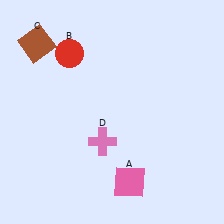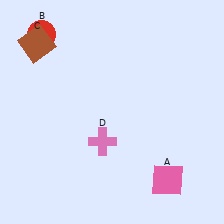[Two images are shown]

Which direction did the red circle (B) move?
The red circle (B) moved left.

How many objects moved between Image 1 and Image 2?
2 objects moved between the two images.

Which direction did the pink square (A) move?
The pink square (A) moved right.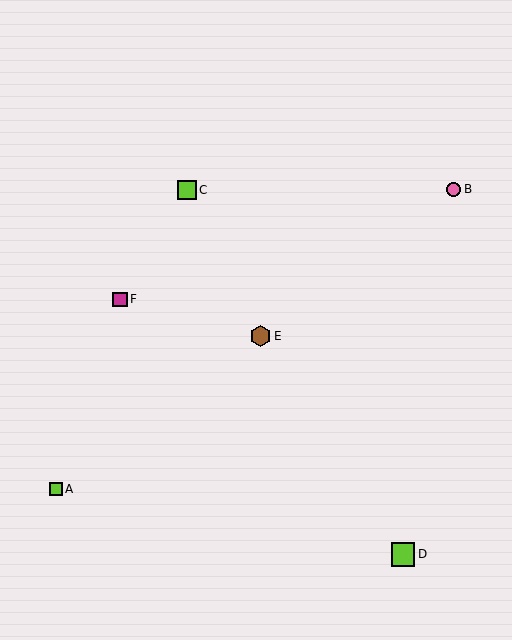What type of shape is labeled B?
Shape B is a pink circle.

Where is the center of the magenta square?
The center of the magenta square is at (120, 299).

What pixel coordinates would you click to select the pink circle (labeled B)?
Click at (454, 189) to select the pink circle B.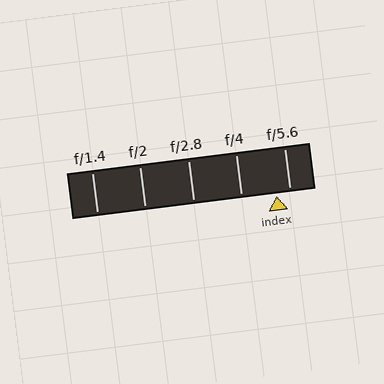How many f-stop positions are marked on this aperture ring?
There are 5 f-stop positions marked.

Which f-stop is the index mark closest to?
The index mark is closest to f/5.6.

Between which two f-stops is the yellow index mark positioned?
The index mark is between f/4 and f/5.6.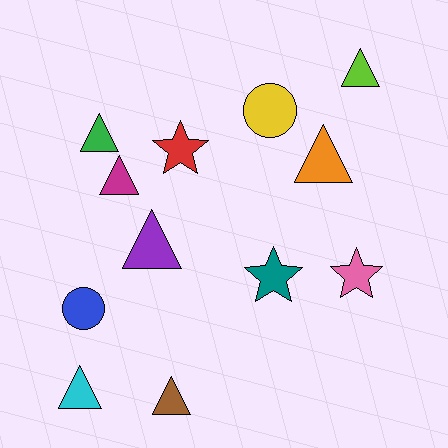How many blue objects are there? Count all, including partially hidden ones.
There is 1 blue object.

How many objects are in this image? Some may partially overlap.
There are 12 objects.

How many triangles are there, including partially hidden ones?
There are 7 triangles.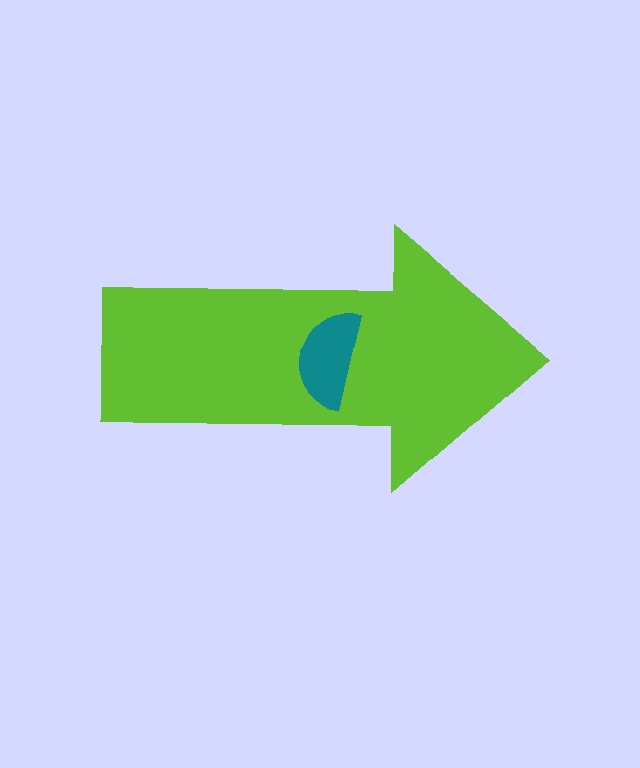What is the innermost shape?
The teal semicircle.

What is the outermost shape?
The lime arrow.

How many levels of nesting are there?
2.